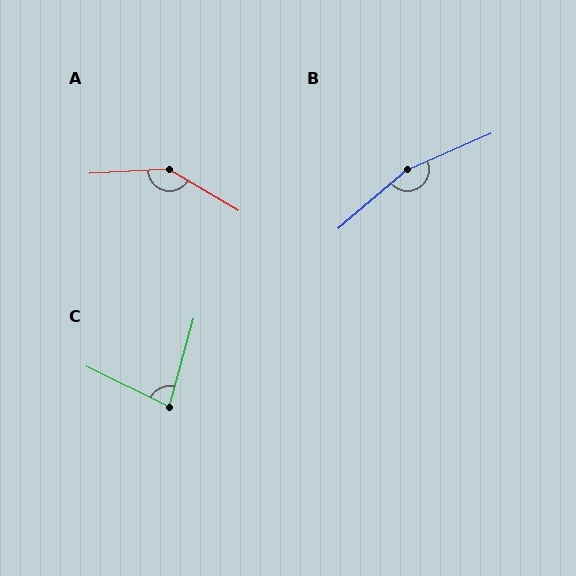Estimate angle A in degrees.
Approximately 146 degrees.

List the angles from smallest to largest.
C (79°), A (146°), B (163°).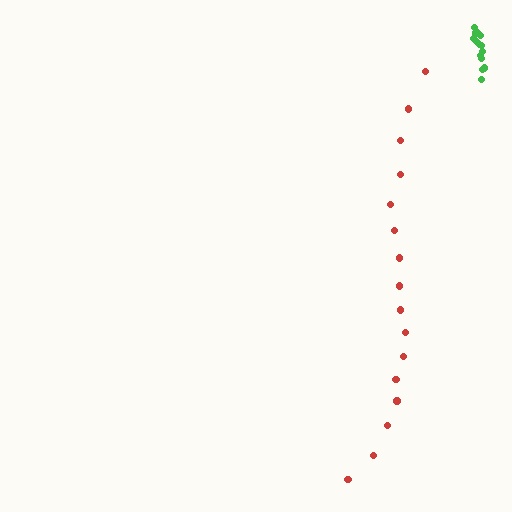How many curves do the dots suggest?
There are 2 distinct paths.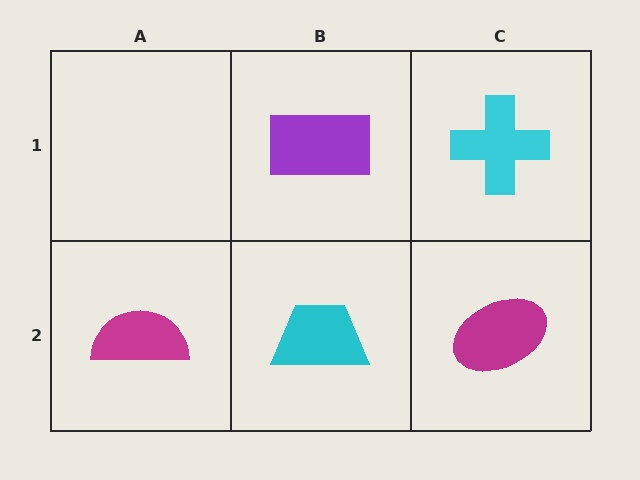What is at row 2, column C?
A magenta ellipse.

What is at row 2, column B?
A cyan trapezoid.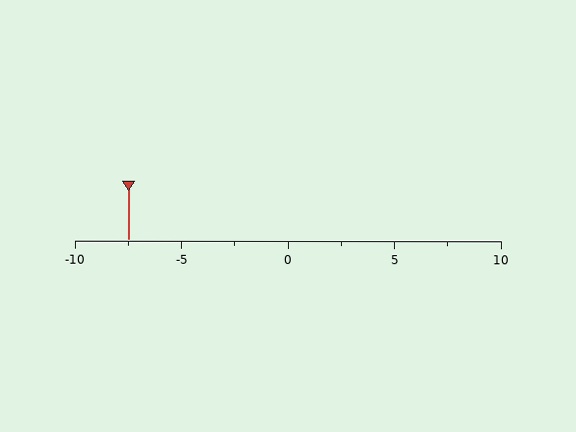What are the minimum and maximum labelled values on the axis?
The axis runs from -10 to 10.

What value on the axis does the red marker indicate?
The marker indicates approximately -7.5.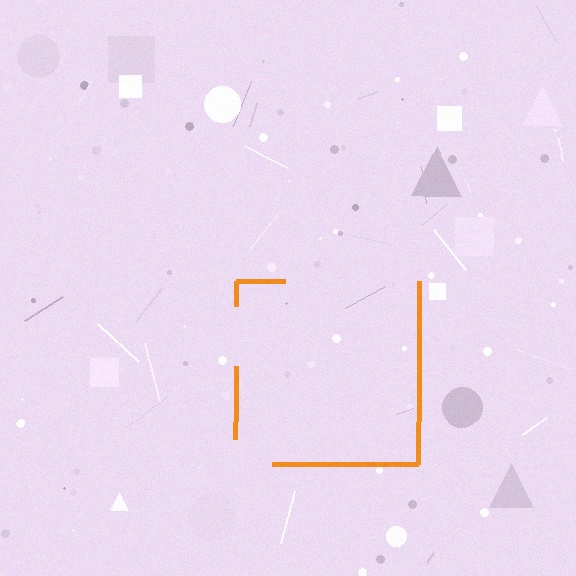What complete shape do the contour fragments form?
The contour fragments form a square.